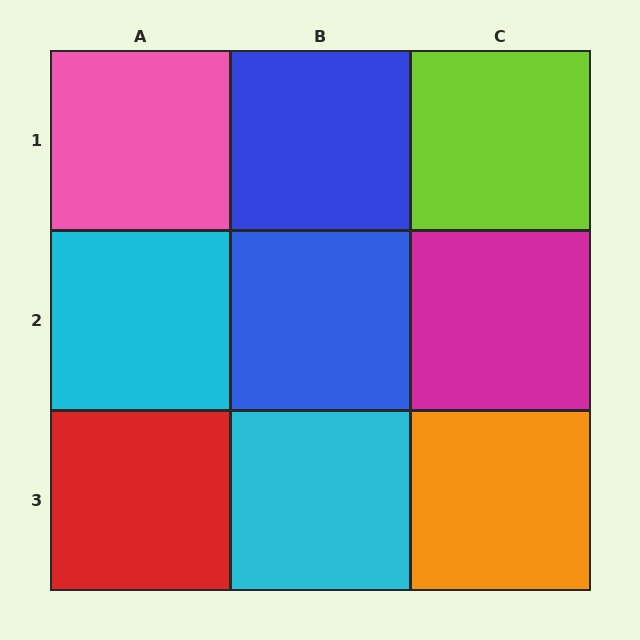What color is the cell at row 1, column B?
Blue.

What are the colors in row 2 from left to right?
Cyan, blue, magenta.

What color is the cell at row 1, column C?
Lime.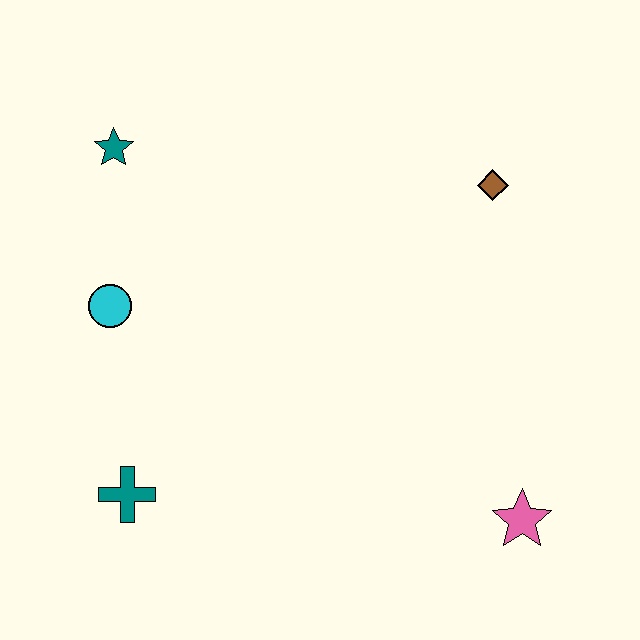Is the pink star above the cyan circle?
No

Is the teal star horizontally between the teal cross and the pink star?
No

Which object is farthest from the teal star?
The pink star is farthest from the teal star.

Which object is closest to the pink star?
The brown diamond is closest to the pink star.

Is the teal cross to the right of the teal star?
Yes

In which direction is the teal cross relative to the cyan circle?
The teal cross is below the cyan circle.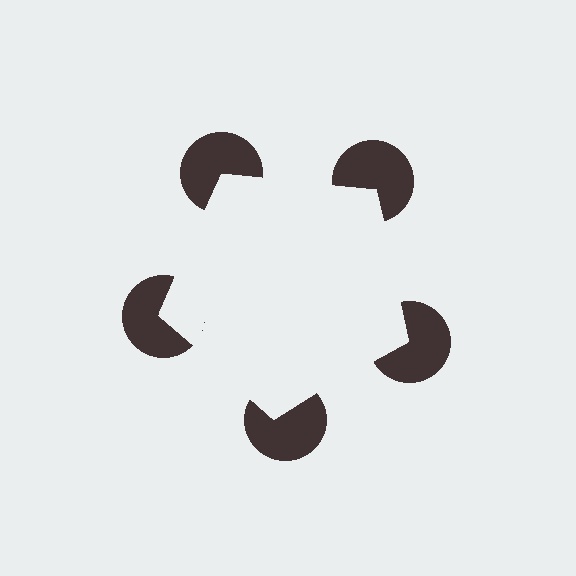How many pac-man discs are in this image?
There are 5 — one at each vertex of the illusory pentagon.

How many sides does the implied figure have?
5 sides.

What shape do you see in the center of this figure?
An illusory pentagon — its edges are inferred from the aligned wedge cuts in the pac-man discs, not physically drawn.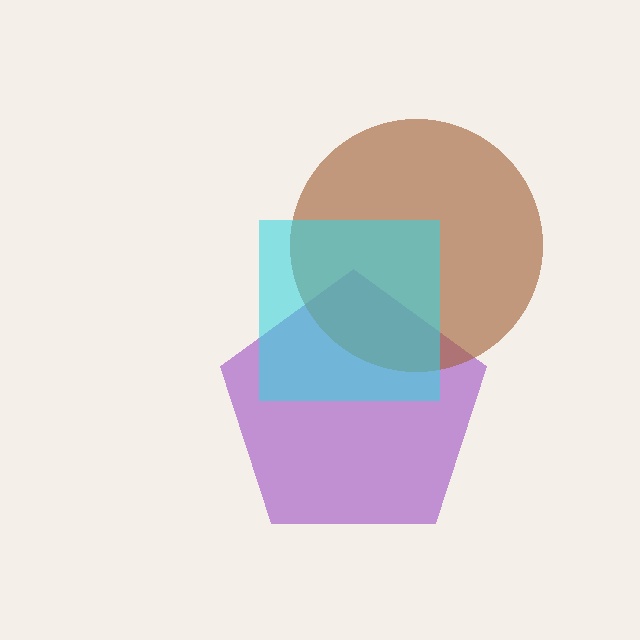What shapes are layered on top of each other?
The layered shapes are: a purple pentagon, a brown circle, a cyan square.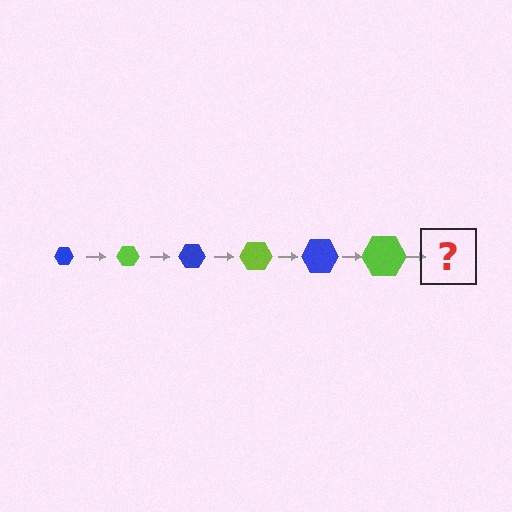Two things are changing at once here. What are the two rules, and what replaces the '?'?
The two rules are that the hexagon grows larger each step and the color cycles through blue and lime. The '?' should be a blue hexagon, larger than the previous one.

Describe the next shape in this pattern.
It should be a blue hexagon, larger than the previous one.